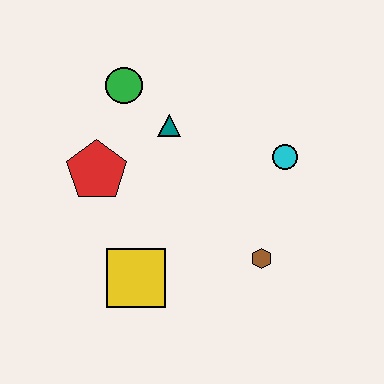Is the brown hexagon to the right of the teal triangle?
Yes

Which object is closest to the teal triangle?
The green circle is closest to the teal triangle.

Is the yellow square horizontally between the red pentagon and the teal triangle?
Yes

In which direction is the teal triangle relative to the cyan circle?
The teal triangle is to the left of the cyan circle.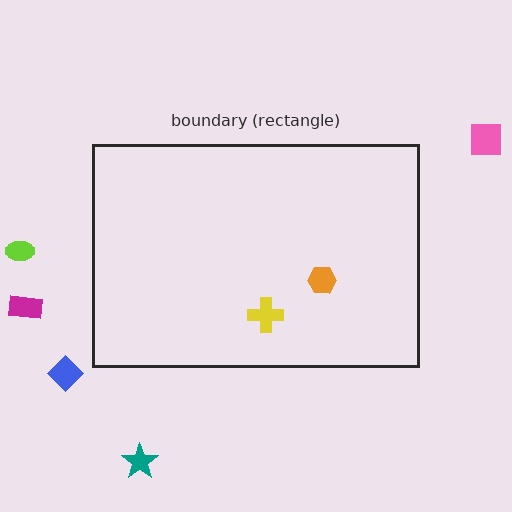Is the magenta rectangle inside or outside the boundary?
Outside.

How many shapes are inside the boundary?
2 inside, 5 outside.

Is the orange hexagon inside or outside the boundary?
Inside.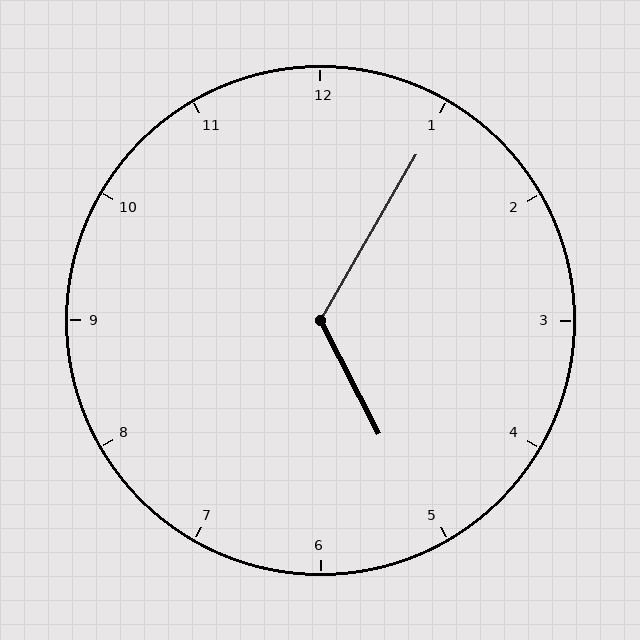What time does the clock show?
5:05.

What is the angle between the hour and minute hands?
Approximately 122 degrees.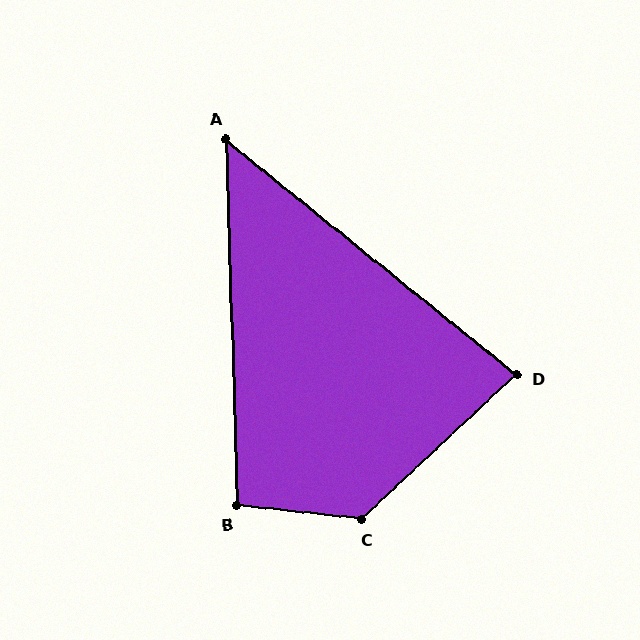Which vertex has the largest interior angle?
C, at approximately 131 degrees.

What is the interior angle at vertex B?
Approximately 98 degrees (obtuse).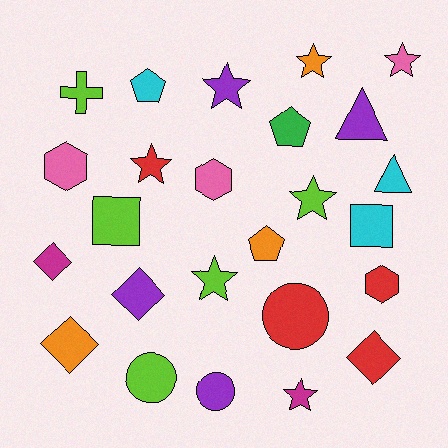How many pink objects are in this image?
There are 3 pink objects.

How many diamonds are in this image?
There are 4 diamonds.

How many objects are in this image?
There are 25 objects.